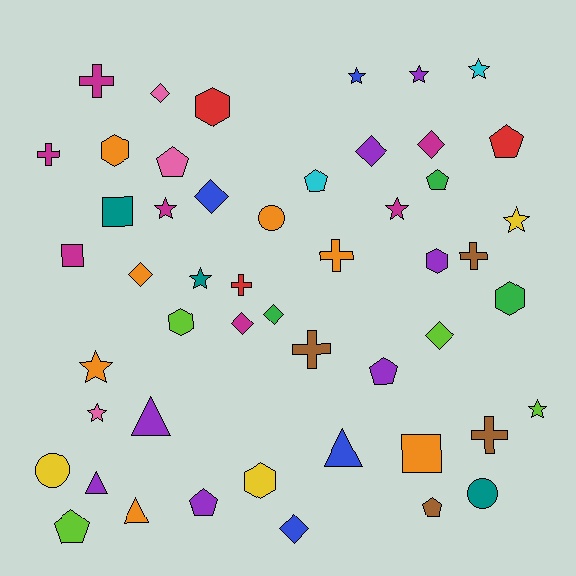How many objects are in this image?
There are 50 objects.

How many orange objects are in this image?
There are 7 orange objects.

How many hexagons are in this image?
There are 6 hexagons.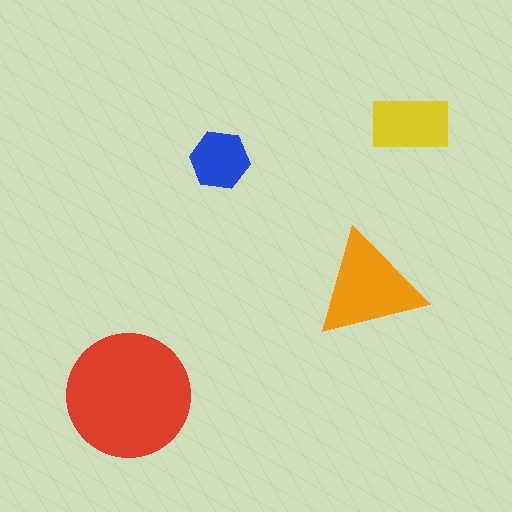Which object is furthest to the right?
The yellow rectangle is rightmost.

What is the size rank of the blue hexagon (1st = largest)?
4th.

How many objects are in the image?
There are 4 objects in the image.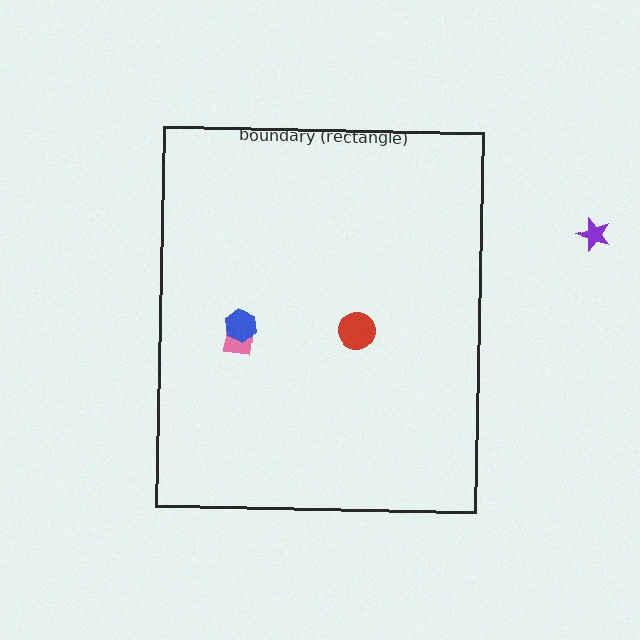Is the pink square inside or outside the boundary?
Inside.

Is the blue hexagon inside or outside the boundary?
Inside.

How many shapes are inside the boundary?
3 inside, 1 outside.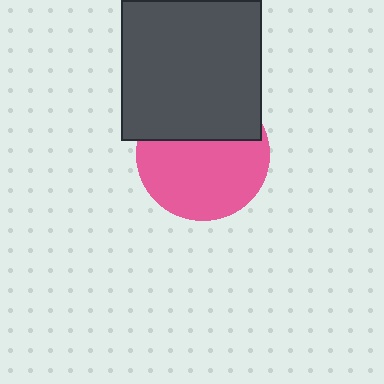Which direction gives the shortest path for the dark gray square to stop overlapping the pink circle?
Moving up gives the shortest separation.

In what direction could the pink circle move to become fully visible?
The pink circle could move down. That would shift it out from behind the dark gray square entirely.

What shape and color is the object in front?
The object in front is a dark gray square.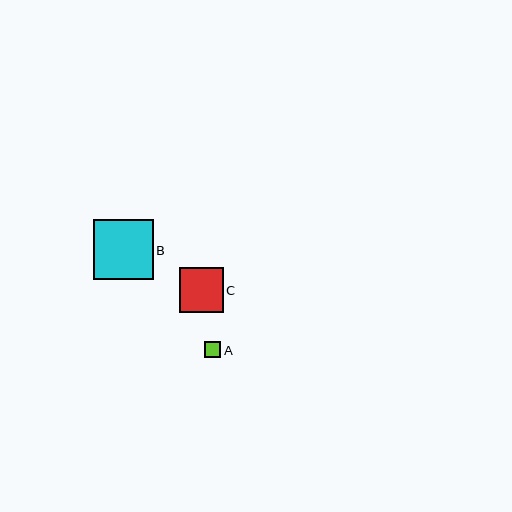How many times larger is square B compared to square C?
Square B is approximately 1.3 times the size of square C.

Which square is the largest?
Square B is the largest with a size of approximately 59 pixels.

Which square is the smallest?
Square A is the smallest with a size of approximately 16 pixels.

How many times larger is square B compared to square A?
Square B is approximately 3.6 times the size of square A.